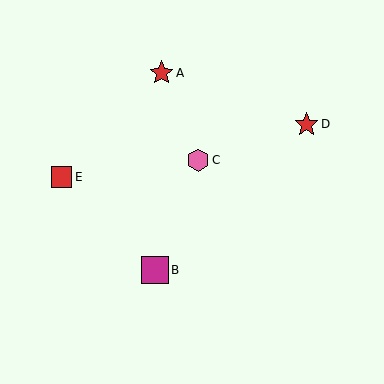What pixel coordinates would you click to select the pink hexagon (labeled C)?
Click at (198, 160) to select the pink hexagon C.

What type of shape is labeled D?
Shape D is a red star.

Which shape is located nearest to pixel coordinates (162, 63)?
The red star (labeled A) at (162, 73) is nearest to that location.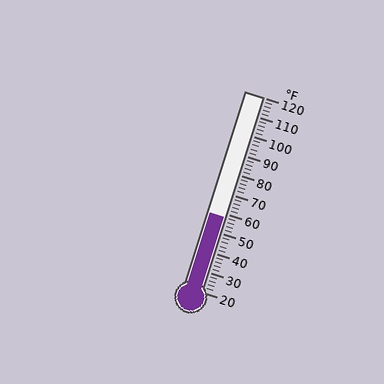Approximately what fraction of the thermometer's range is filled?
The thermometer is filled to approximately 40% of its range.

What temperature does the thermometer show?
The thermometer shows approximately 58°F.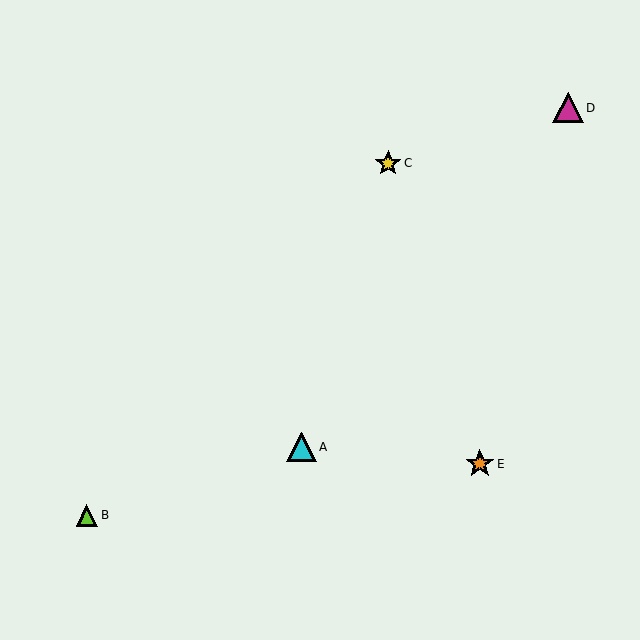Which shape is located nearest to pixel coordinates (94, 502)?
The lime triangle (labeled B) at (87, 515) is nearest to that location.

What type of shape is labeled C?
Shape C is a yellow star.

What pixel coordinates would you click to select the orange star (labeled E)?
Click at (480, 464) to select the orange star E.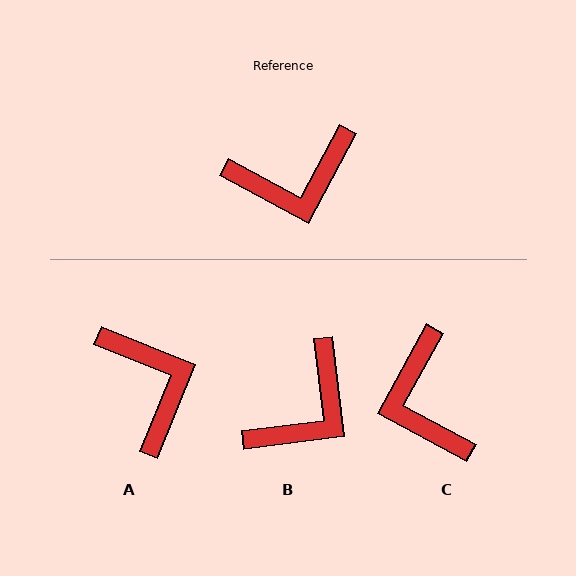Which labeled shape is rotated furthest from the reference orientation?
A, about 96 degrees away.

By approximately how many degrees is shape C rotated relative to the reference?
Approximately 90 degrees clockwise.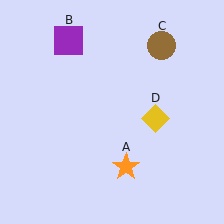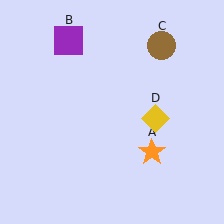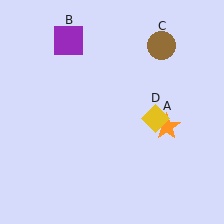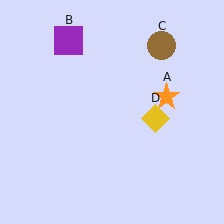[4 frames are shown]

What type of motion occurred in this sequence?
The orange star (object A) rotated counterclockwise around the center of the scene.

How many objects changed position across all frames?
1 object changed position: orange star (object A).